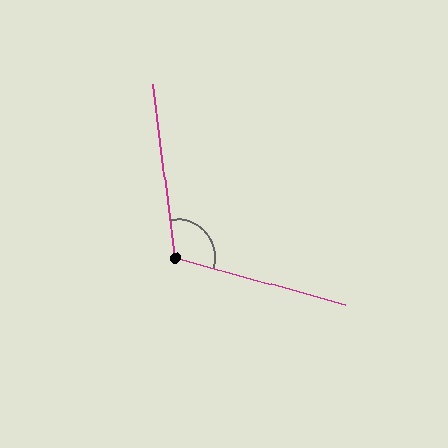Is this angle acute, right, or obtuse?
It is obtuse.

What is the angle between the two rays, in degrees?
Approximately 113 degrees.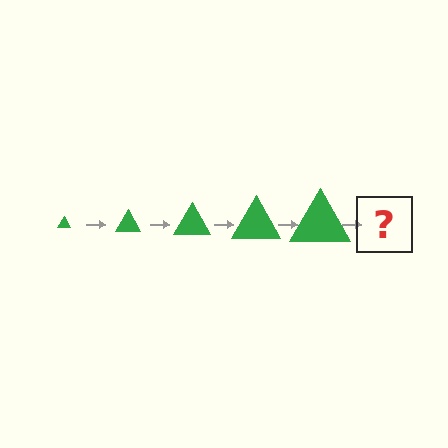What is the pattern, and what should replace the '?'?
The pattern is that the triangle gets progressively larger each step. The '?' should be a green triangle, larger than the previous one.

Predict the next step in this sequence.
The next step is a green triangle, larger than the previous one.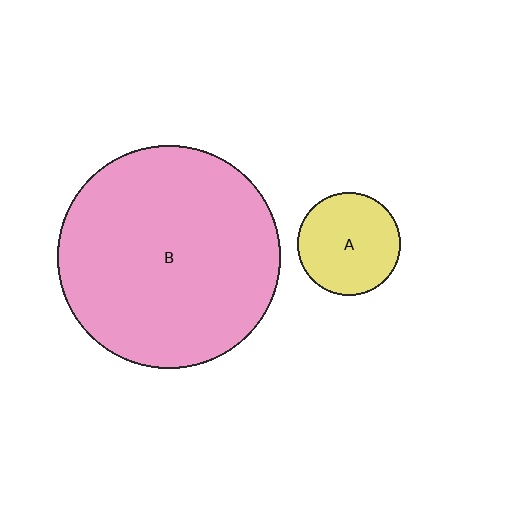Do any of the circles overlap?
No, none of the circles overlap.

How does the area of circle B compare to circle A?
Approximately 4.7 times.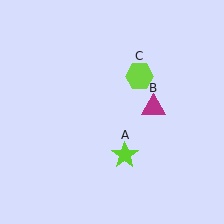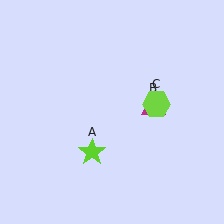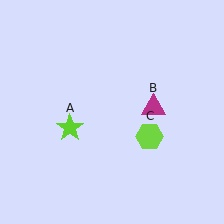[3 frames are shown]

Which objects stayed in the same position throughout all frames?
Magenta triangle (object B) remained stationary.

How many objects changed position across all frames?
2 objects changed position: lime star (object A), lime hexagon (object C).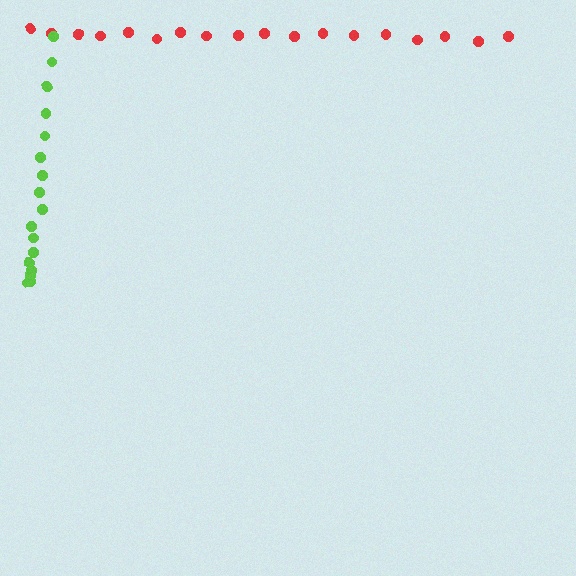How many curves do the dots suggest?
There are 2 distinct paths.